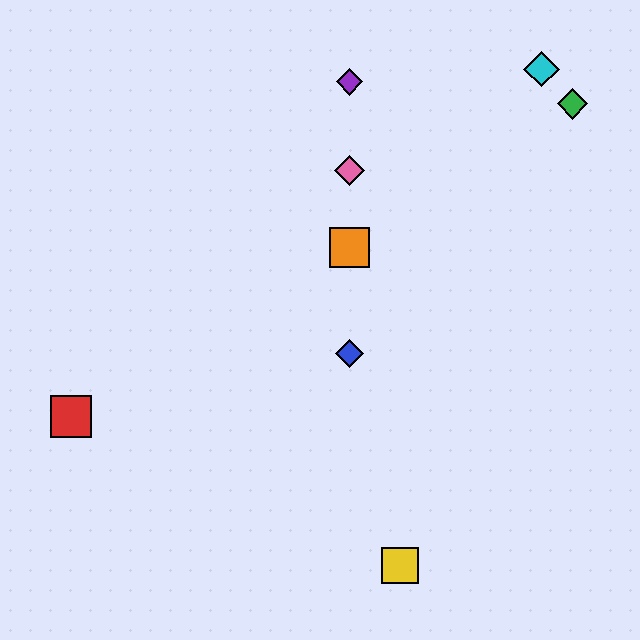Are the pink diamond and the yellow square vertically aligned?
No, the pink diamond is at x≈350 and the yellow square is at x≈400.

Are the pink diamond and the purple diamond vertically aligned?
Yes, both are at x≈350.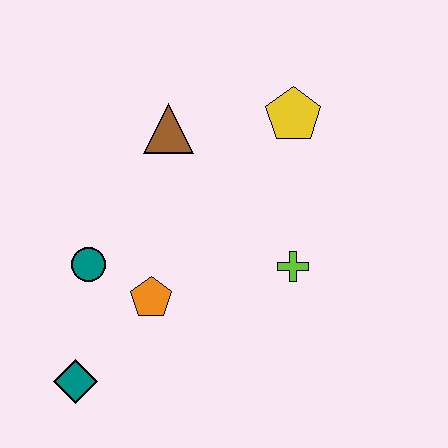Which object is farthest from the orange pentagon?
The yellow pentagon is farthest from the orange pentagon.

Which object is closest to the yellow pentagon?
The brown triangle is closest to the yellow pentagon.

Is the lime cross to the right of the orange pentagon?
Yes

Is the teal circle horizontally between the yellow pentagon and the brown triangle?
No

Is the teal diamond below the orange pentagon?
Yes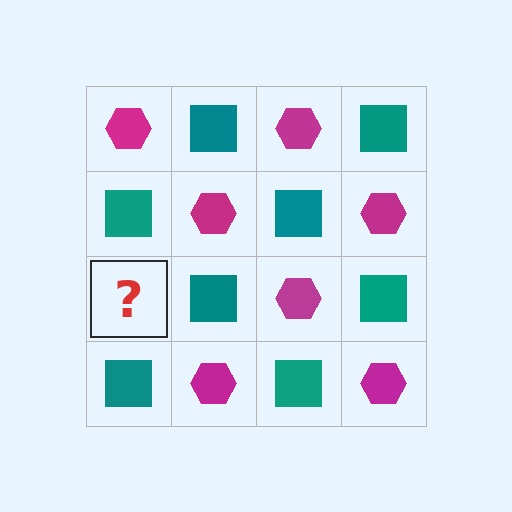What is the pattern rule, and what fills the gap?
The rule is that it alternates magenta hexagon and teal square in a checkerboard pattern. The gap should be filled with a magenta hexagon.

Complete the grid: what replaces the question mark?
The question mark should be replaced with a magenta hexagon.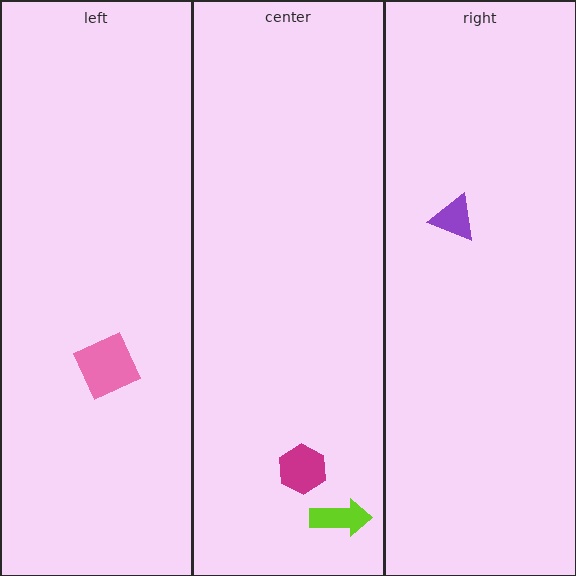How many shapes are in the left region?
1.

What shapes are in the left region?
The pink square.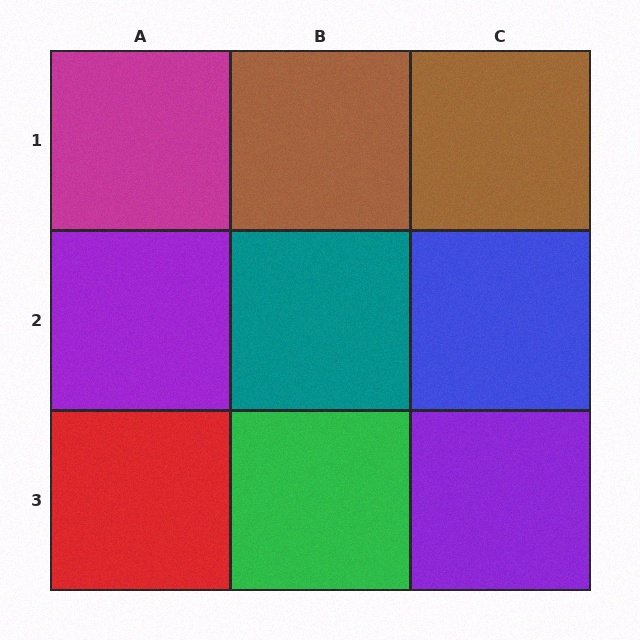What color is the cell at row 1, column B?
Brown.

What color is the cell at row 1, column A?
Magenta.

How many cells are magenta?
1 cell is magenta.